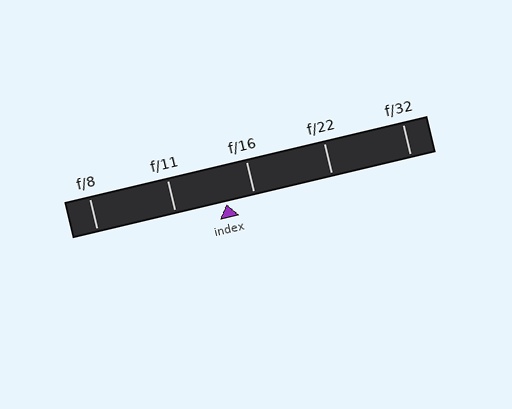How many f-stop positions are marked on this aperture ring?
There are 5 f-stop positions marked.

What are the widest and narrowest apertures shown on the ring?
The widest aperture shown is f/8 and the narrowest is f/32.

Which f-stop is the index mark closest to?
The index mark is closest to f/16.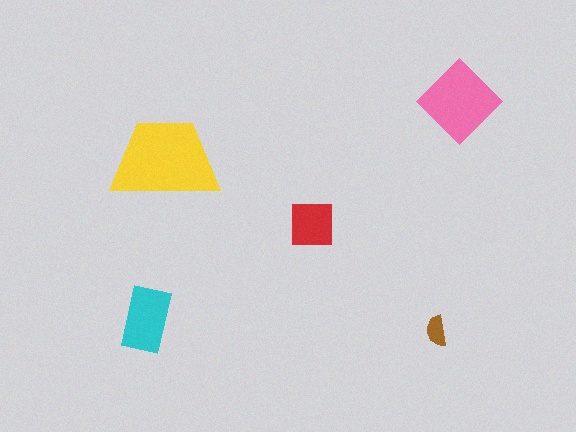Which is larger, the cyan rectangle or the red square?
The cyan rectangle.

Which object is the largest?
The yellow trapezoid.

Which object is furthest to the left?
The cyan rectangle is leftmost.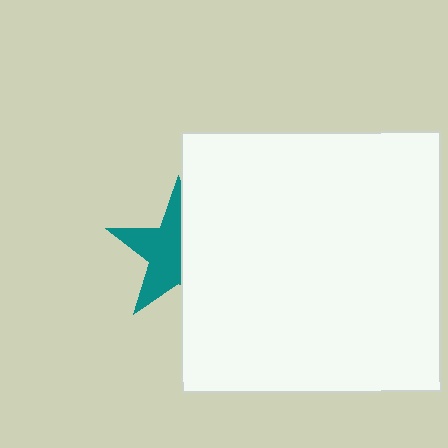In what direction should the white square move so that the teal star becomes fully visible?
The white square should move right. That is the shortest direction to clear the overlap and leave the teal star fully visible.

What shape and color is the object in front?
The object in front is a white square.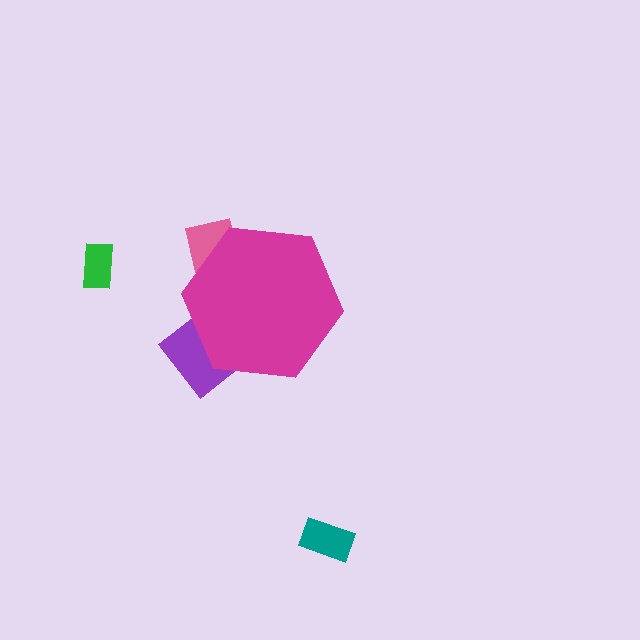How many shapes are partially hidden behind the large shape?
2 shapes are partially hidden.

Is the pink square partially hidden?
Yes, the pink square is partially hidden behind the magenta hexagon.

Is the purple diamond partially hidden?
Yes, the purple diamond is partially hidden behind the magenta hexagon.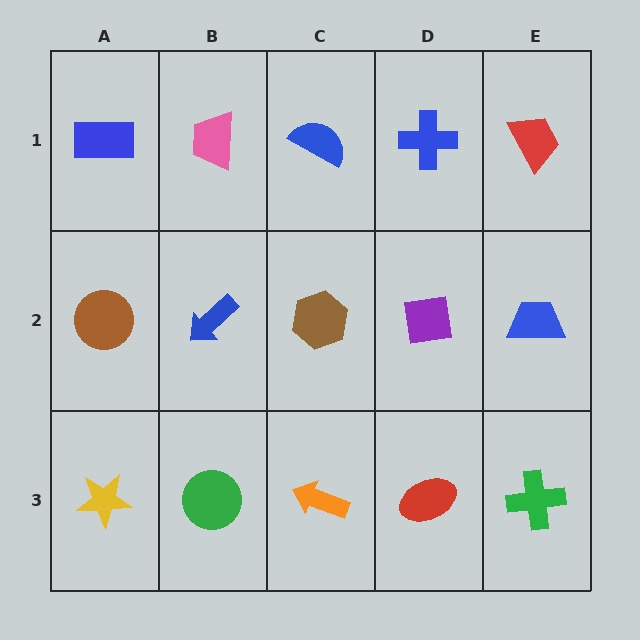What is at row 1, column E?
A red trapezoid.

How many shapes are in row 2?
5 shapes.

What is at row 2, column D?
A purple square.